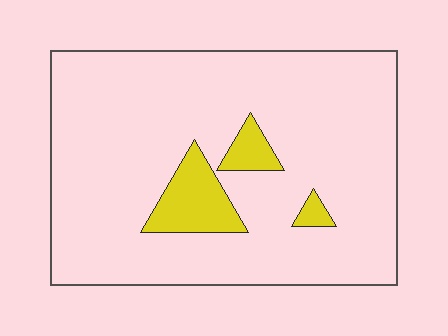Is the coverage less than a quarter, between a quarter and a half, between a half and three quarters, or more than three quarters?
Less than a quarter.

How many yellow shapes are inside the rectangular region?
3.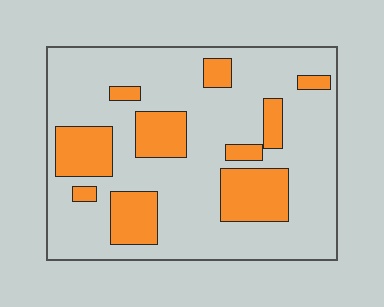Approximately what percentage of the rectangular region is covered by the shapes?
Approximately 25%.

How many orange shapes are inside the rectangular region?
10.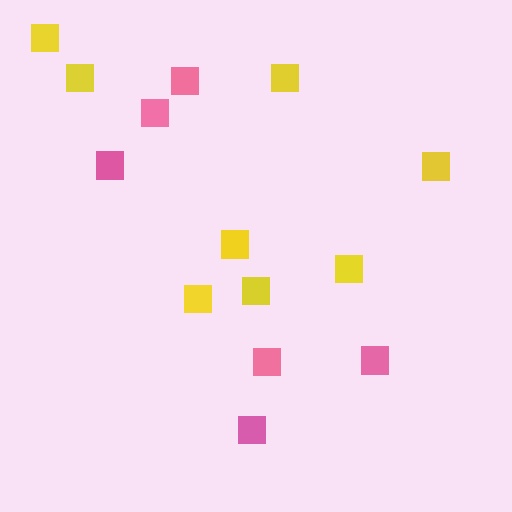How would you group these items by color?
There are 2 groups: one group of pink squares (6) and one group of yellow squares (8).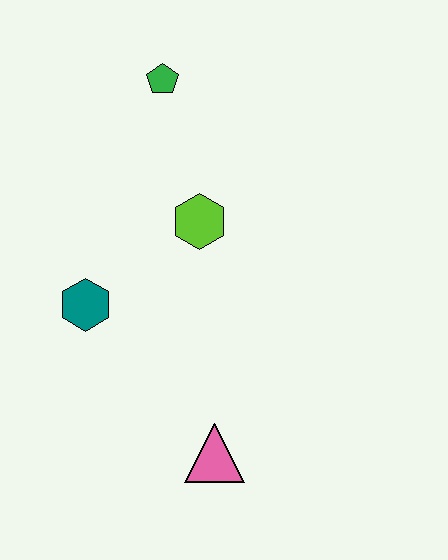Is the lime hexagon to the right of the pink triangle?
No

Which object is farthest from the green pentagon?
The pink triangle is farthest from the green pentagon.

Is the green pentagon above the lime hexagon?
Yes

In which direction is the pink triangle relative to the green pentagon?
The pink triangle is below the green pentagon.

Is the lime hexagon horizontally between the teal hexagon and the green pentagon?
No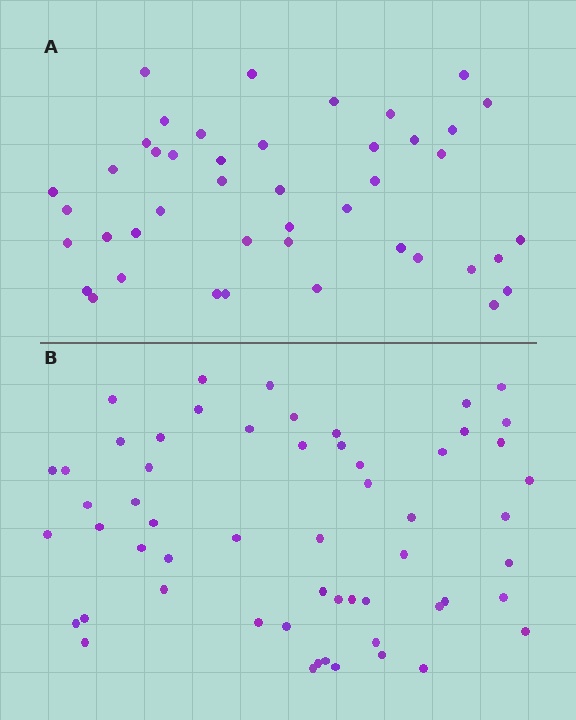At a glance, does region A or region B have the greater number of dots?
Region B (the bottom region) has more dots.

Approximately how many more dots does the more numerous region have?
Region B has approximately 15 more dots than region A.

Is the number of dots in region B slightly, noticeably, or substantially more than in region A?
Region B has noticeably more, but not dramatically so. The ratio is roughly 1.3 to 1.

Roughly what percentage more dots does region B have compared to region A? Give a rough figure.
About 30% more.